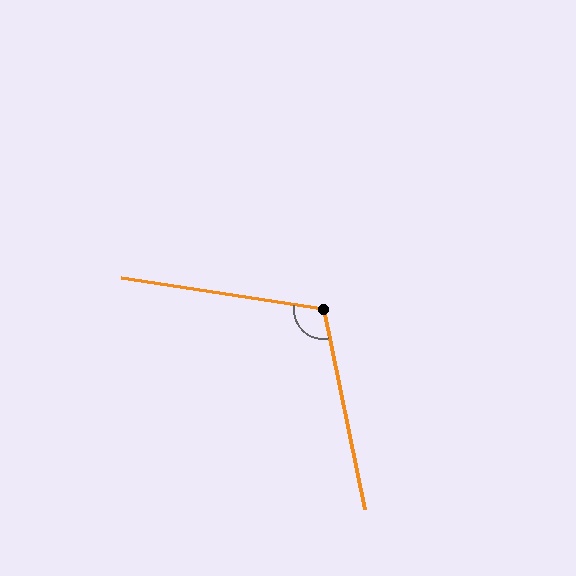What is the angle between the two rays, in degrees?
Approximately 110 degrees.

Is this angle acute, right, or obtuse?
It is obtuse.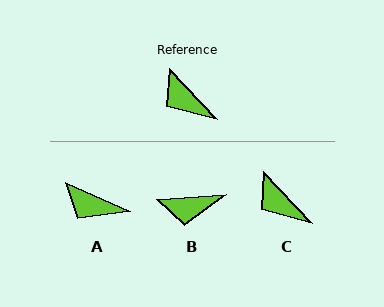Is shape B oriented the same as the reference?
No, it is off by about 51 degrees.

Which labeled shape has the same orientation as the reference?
C.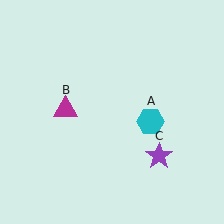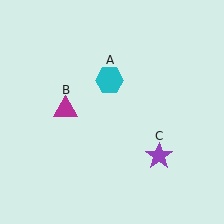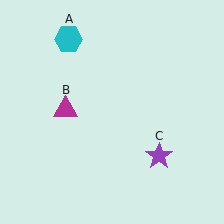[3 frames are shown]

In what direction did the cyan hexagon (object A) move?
The cyan hexagon (object A) moved up and to the left.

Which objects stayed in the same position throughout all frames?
Magenta triangle (object B) and purple star (object C) remained stationary.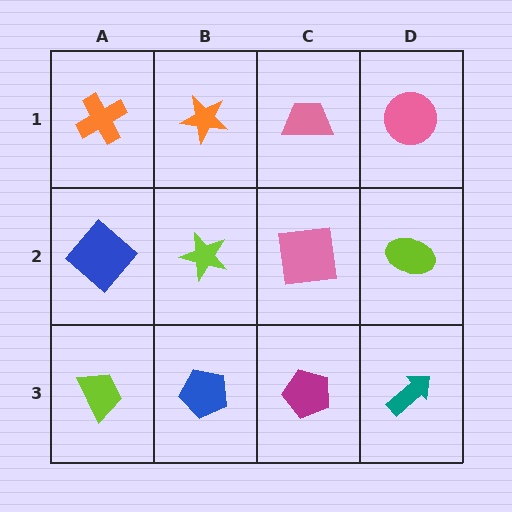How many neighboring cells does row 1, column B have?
3.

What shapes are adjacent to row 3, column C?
A pink square (row 2, column C), a blue pentagon (row 3, column B), a teal arrow (row 3, column D).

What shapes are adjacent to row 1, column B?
A lime star (row 2, column B), an orange cross (row 1, column A), a pink trapezoid (row 1, column C).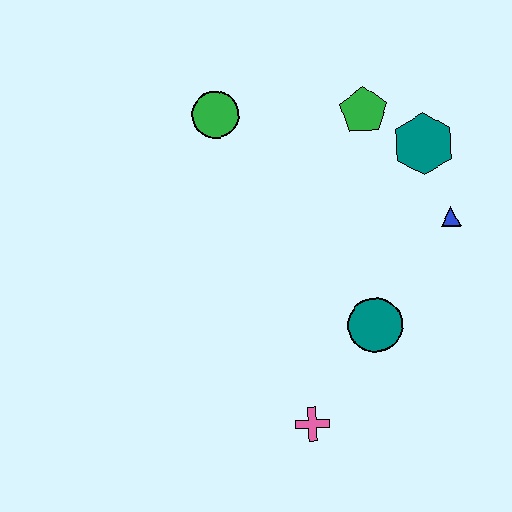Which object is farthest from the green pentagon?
The pink cross is farthest from the green pentagon.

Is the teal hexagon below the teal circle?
No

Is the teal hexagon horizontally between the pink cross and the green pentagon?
No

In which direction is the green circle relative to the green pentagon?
The green circle is to the left of the green pentagon.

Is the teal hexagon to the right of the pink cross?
Yes